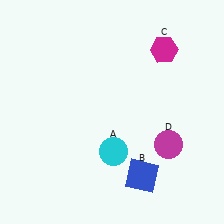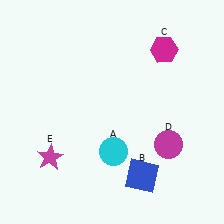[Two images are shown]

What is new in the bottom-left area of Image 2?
A magenta star (E) was added in the bottom-left area of Image 2.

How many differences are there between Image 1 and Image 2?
There is 1 difference between the two images.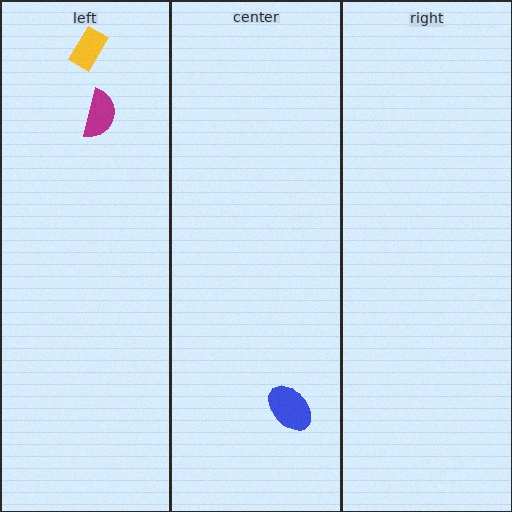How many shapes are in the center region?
1.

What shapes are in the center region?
The blue ellipse.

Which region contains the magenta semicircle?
The left region.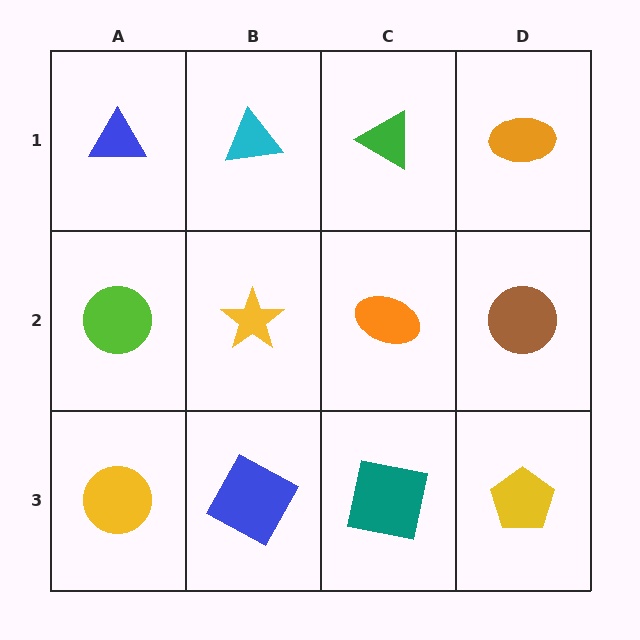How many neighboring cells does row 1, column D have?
2.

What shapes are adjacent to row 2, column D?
An orange ellipse (row 1, column D), a yellow pentagon (row 3, column D), an orange ellipse (row 2, column C).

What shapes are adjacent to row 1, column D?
A brown circle (row 2, column D), a green triangle (row 1, column C).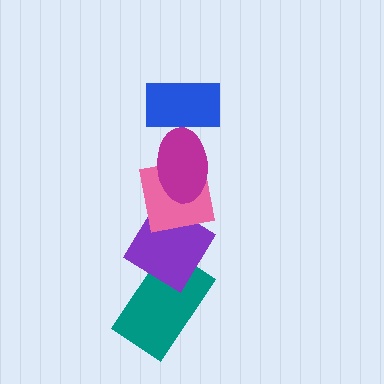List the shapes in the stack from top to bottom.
From top to bottom: the blue rectangle, the magenta ellipse, the pink square, the purple diamond, the teal rectangle.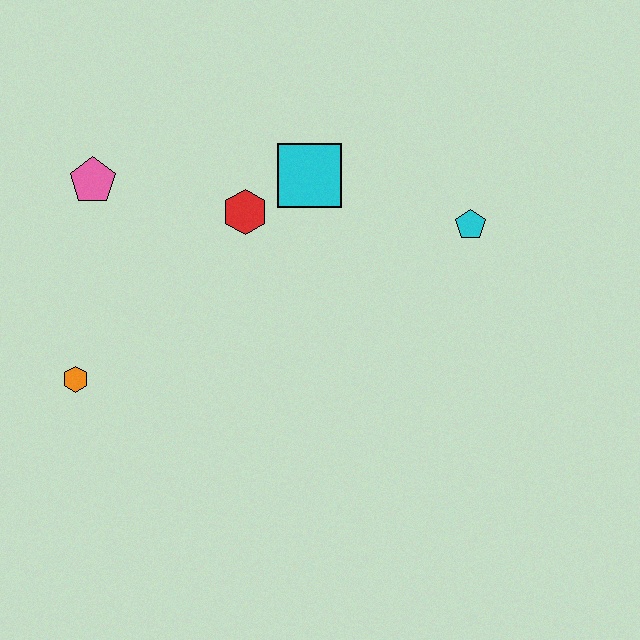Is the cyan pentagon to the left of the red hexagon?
No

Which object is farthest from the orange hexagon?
The cyan pentagon is farthest from the orange hexagon.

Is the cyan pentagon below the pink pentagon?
Yes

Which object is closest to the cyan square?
The red hexagon is closest to the cyan square.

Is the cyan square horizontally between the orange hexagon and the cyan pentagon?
Yes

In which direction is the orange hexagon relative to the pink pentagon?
The orange hexagon is below the pink pentagon.